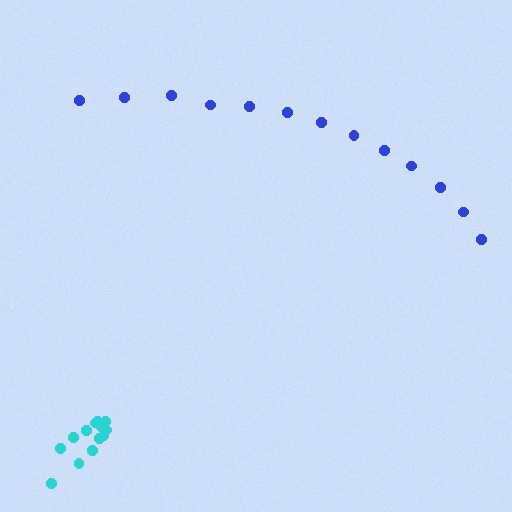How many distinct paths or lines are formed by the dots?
There are 2 distinct paths.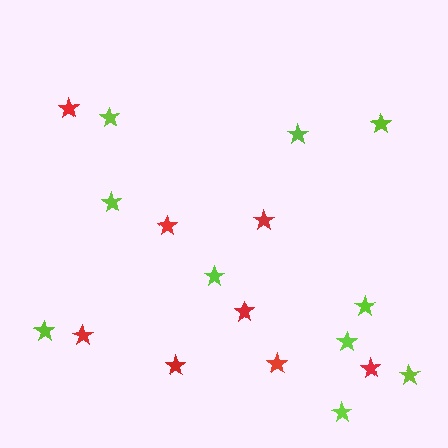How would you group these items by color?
There are 2 groups: one group of red stars (8) and one group of lime stars (10).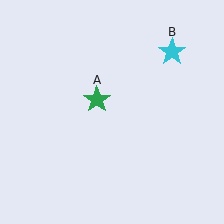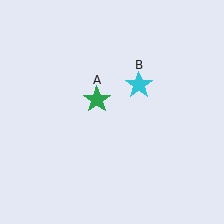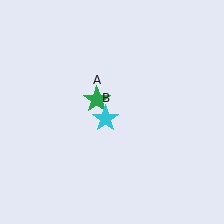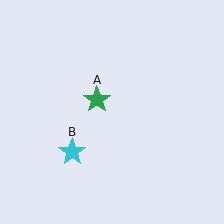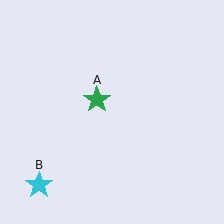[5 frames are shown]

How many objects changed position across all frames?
1 object changed position: cyan star (object B).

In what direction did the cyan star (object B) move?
The cyan star (object B) moved down and to the left.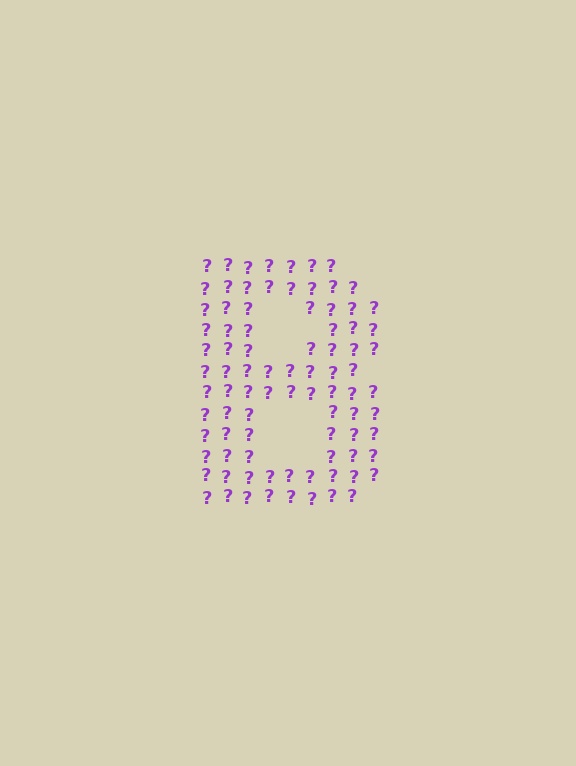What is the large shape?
The large shape is the letter B.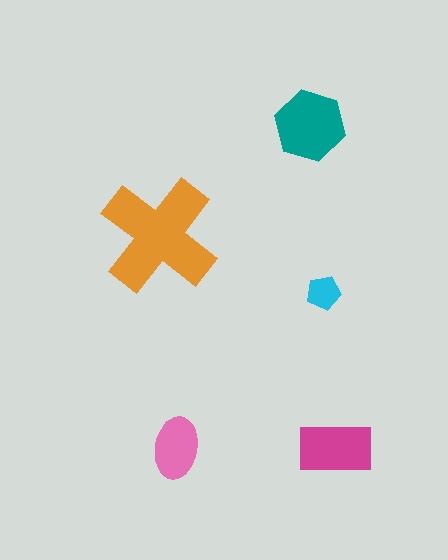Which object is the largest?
The orange cross.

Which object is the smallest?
The cyan pentagon.